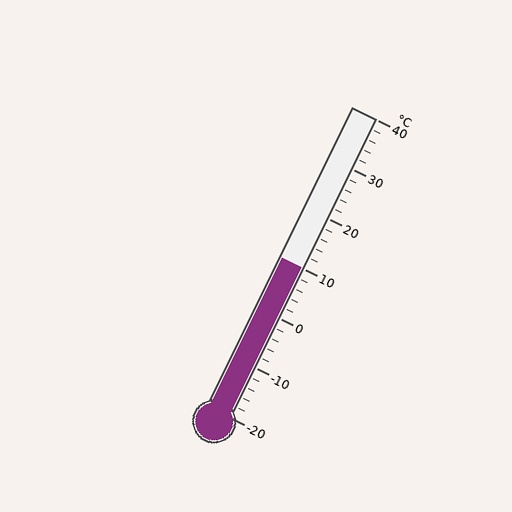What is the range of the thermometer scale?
The thermometer scale ranges from -20°C to 40°C.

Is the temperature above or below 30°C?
The temperature is below 30°C.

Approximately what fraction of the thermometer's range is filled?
The thermometer is filled to approximately 50% of its range.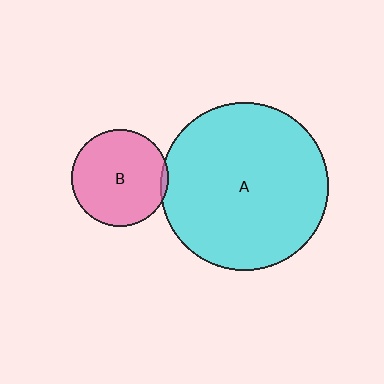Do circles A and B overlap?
Yes.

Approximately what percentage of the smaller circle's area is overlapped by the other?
Approximately 5%.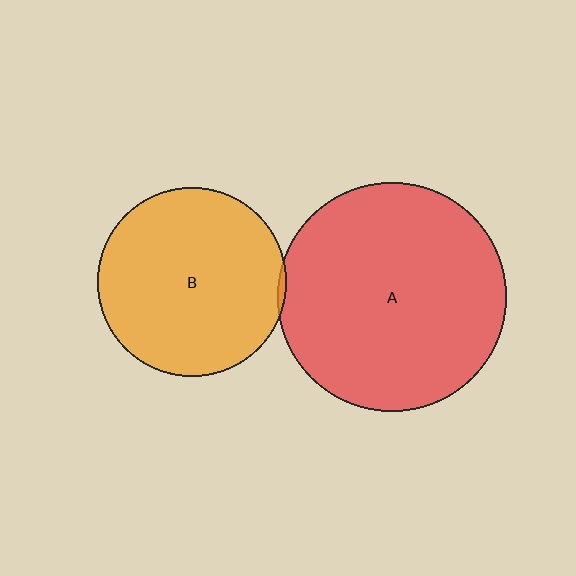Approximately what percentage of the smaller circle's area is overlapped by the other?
Approximately 5%.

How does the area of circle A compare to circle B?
Approximately 1.5 times.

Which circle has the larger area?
Circle A (red).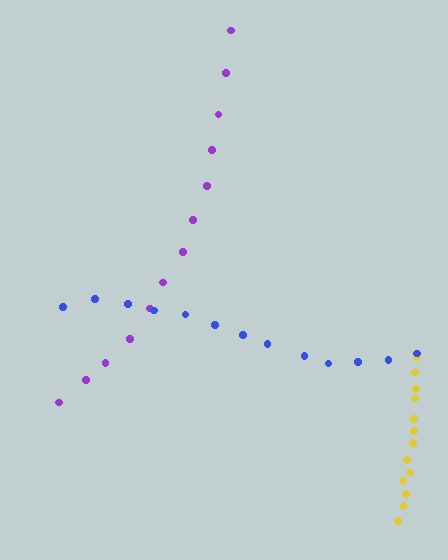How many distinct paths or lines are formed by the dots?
There are 3 distinct paths.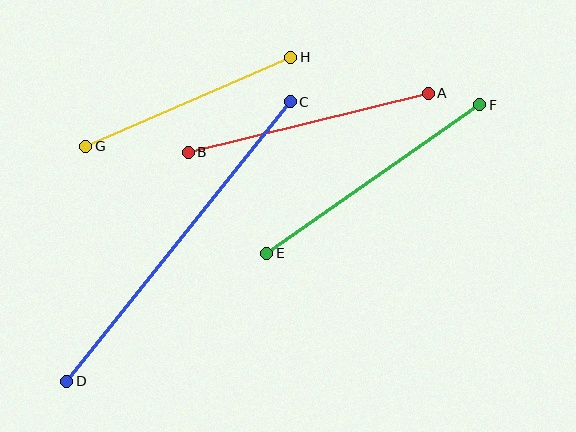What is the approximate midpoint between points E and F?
The midpoint is at approximately (373, 179) pixels.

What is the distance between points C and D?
The distance is approximately 358 pixels.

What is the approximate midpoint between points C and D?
The midpoint is at approximately (179, 241) pixels.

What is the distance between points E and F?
The distance is approximately 260 pixels.